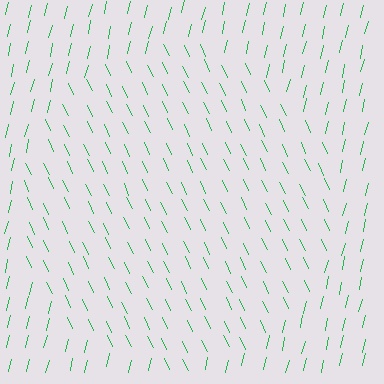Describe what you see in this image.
The image is filled with small green line segments. A circle region in the image has lines oriented differently from the surrounding lines, creating a visible texture boundary.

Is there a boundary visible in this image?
Yes, there is a texture boundary formed by a change in line orientation.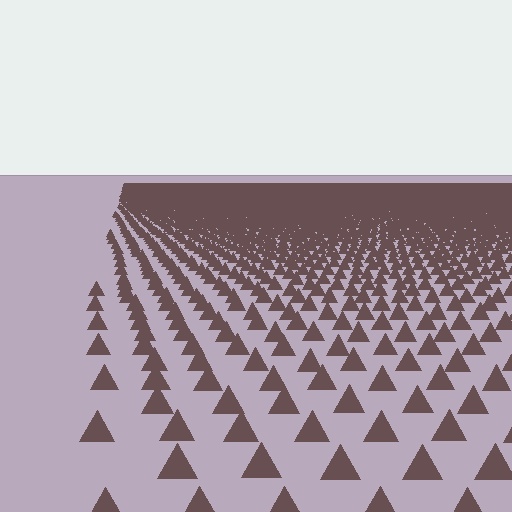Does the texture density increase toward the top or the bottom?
Density increases toward the top.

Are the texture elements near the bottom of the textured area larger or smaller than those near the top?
Larger. Near the bottom, elements are closer to the viewer and appear at a bigger on-screen size.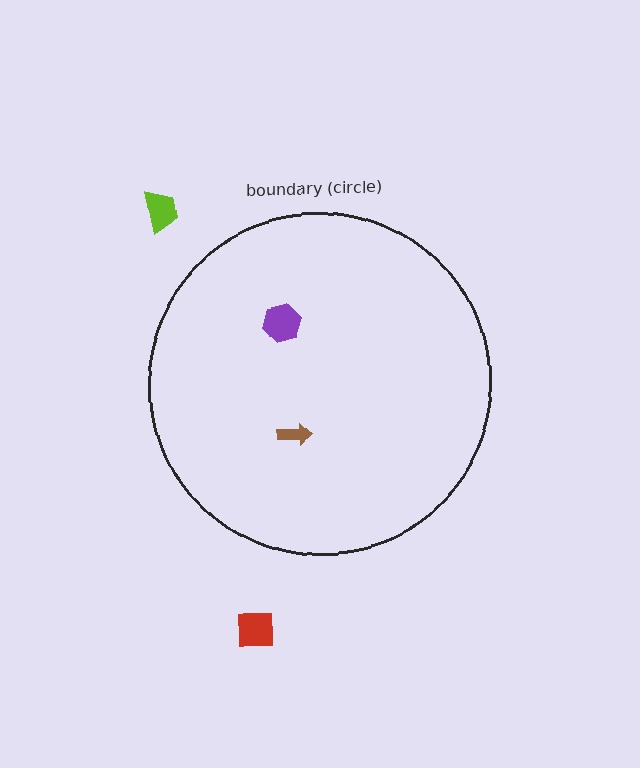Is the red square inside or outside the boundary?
Outside.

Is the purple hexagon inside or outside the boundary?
Inside.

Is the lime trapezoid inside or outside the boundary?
Outside.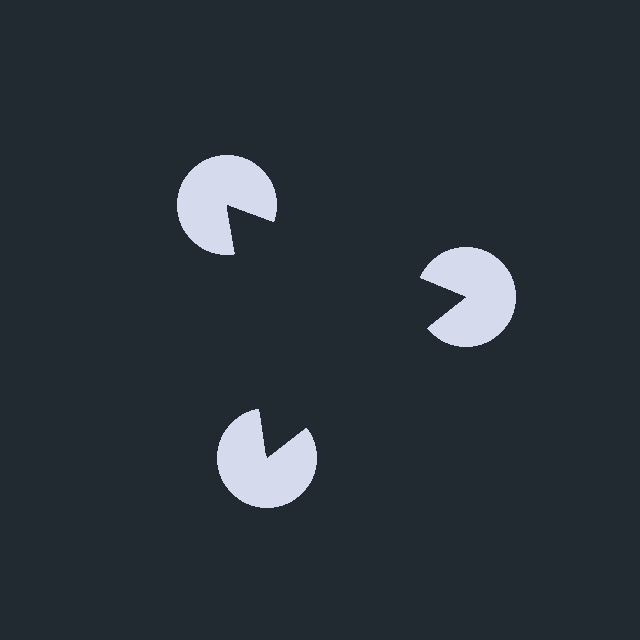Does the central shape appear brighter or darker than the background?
It typically appears slightly darker than the background, even though no actual brightness change is drawn.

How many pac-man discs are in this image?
There are 3 — one at each vertex of the illusory triangle.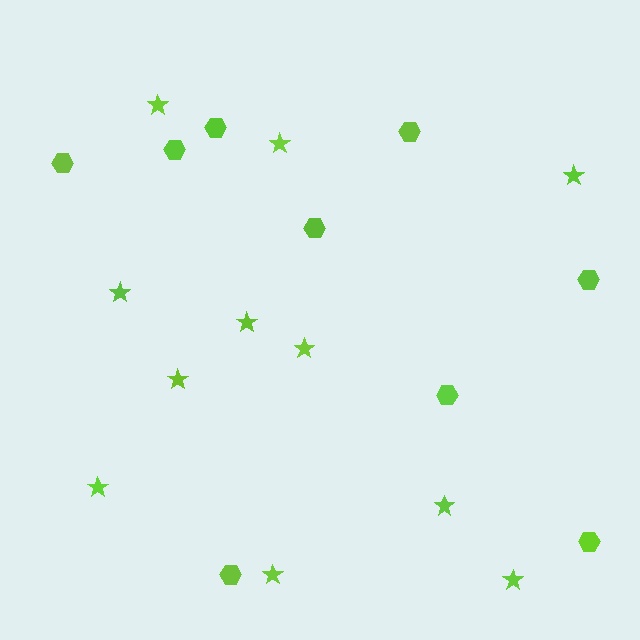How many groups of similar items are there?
There are 2 groups: one group of hexagons (9) and one group of stars (11).